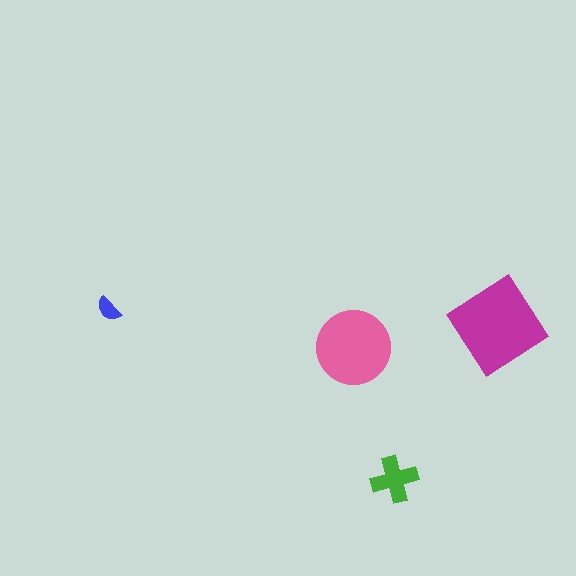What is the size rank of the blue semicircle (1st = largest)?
4th.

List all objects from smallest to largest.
The blue semicircle, the green cross, the pink circle, the magenta diamond.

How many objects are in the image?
There are 4 objects in the image.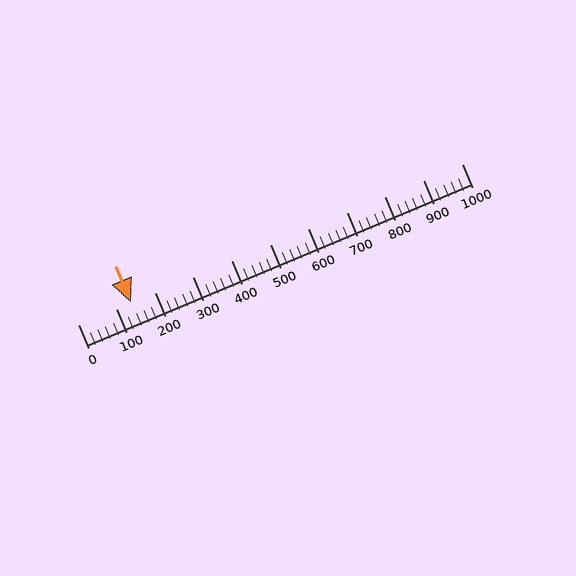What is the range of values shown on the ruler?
The ruler shows values from 0 to 1000.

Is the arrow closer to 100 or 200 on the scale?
The arrow is closer to 100.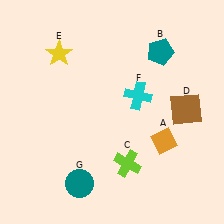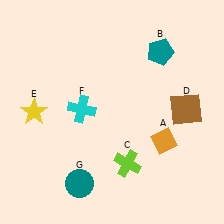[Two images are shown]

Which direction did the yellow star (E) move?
The yellow star (E) moved down.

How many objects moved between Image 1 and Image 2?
2 objects moved between the two images.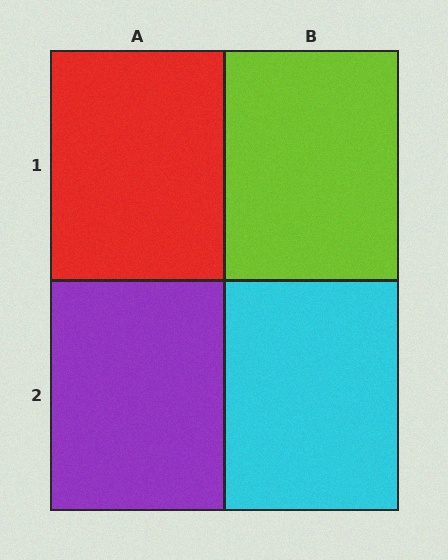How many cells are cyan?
1 cell is cyan.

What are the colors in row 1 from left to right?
Red, lime.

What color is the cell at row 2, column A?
Purple.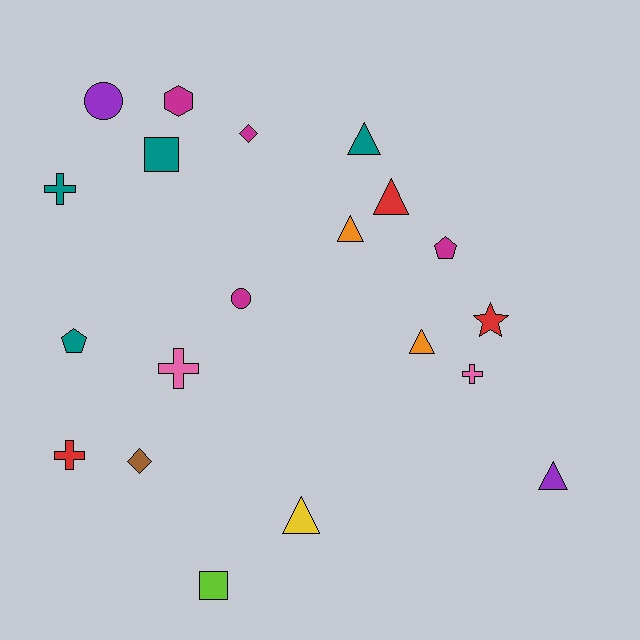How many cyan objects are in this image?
There are no cyan objects.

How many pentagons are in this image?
There are 2 pentagons.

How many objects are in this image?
There are 20 objects.